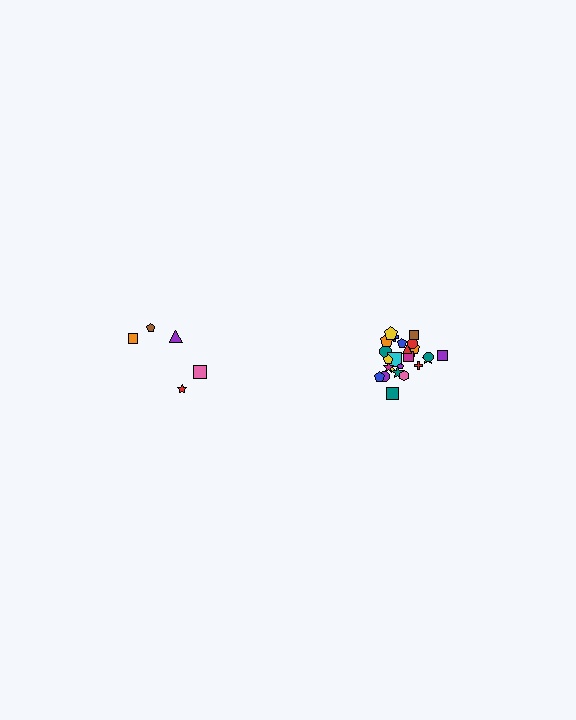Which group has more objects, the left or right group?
The right group.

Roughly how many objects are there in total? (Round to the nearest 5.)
Roughly 30 objects in total.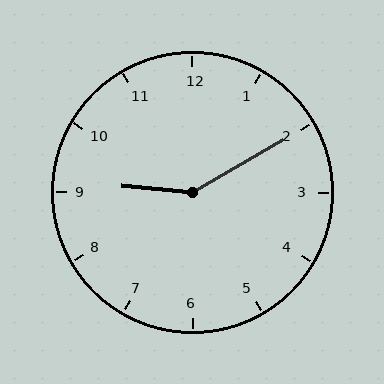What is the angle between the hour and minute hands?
Approximately 145 degrees.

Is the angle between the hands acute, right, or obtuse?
It is obtuse.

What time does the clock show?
9:10.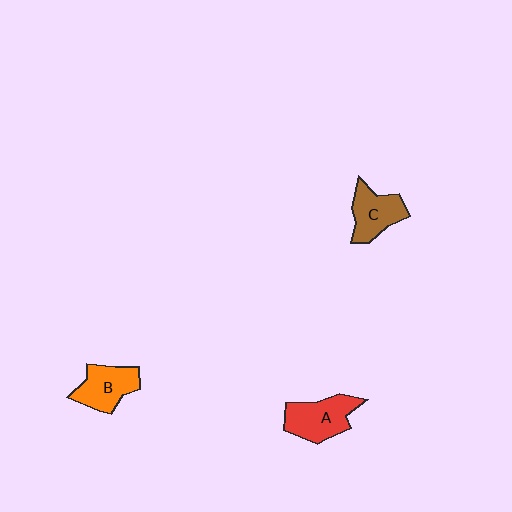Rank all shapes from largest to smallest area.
From largest to smallest: A (red), B (orange), C (brown).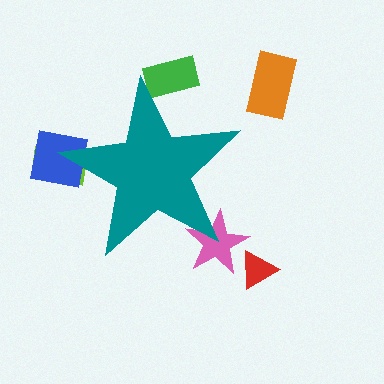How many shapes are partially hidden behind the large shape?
4 shapes are partially hidden.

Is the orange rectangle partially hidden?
No, the orange rectangle is fully visible.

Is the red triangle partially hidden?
No, the red triangle is fully visible.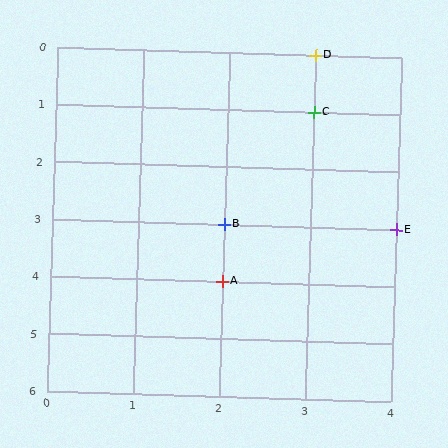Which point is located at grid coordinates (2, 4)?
Point A is at (2, 4).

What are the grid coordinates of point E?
Point E is at grid coordinates (4, 3).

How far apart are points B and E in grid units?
Points B and E are 2 columns apart.